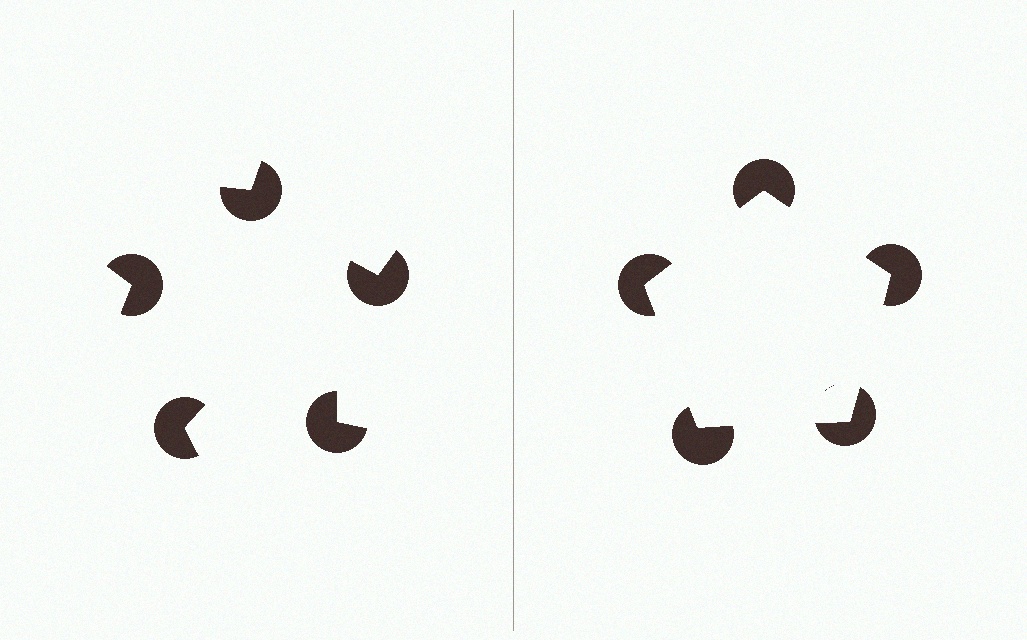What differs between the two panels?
The pac-man discs are positioned identically on both sides; only the wedge orientations differ. On the right they align to a pentagon; on the left they are misaligned.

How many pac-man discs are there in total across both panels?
10 — 5 on each side.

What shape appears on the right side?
An illusory pentagon.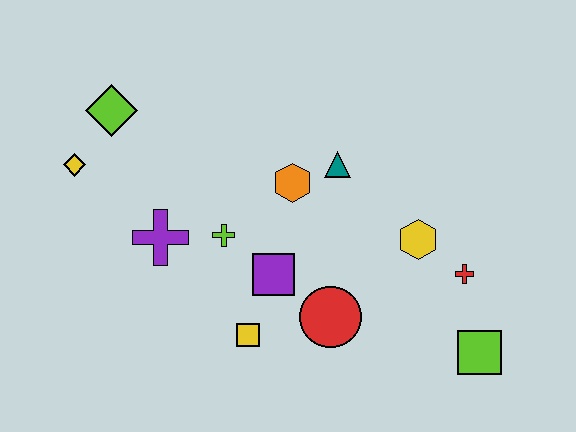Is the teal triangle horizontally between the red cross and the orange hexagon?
Yes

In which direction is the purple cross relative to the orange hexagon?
The purple cross is to the left of the orange hexagon.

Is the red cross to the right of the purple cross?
Yes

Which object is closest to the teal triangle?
The orange hexagon is closest to the teal triangle.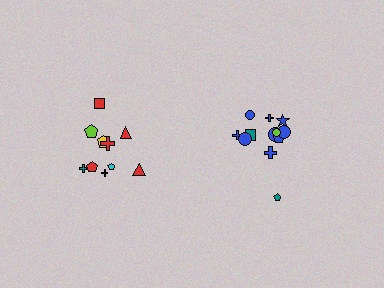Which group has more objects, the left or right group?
The right group.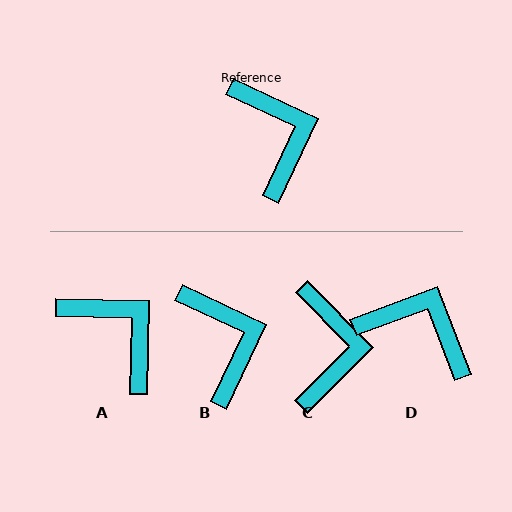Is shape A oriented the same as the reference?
No, it is off by about 24 degrees.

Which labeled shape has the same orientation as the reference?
B.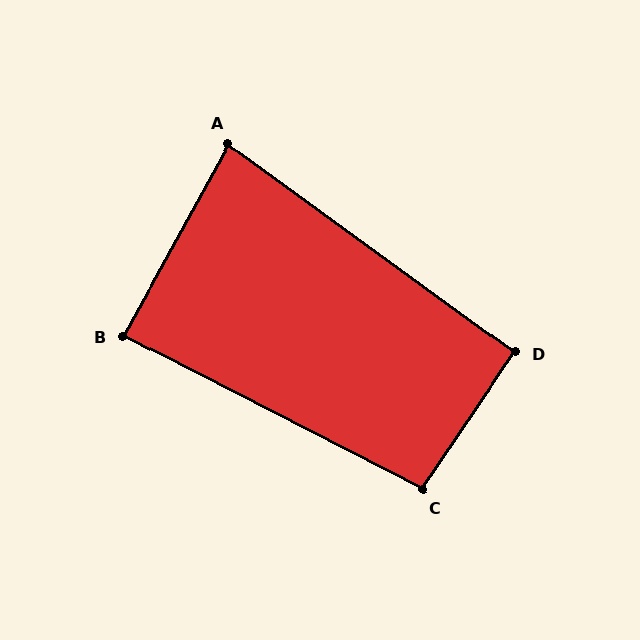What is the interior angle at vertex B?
Approximately 88 degrees (approximately right).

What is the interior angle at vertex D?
Approximately 92 degrees (approximately right).